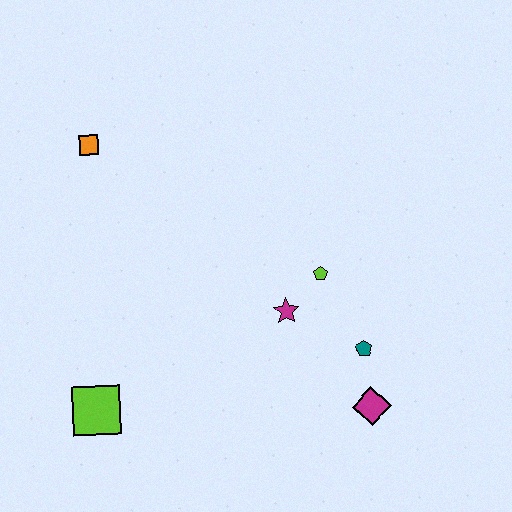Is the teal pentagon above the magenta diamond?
Yes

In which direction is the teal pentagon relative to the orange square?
The teal pentagon is to the right of the orange square.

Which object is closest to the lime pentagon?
The magenta star is closest to the lime pentagon.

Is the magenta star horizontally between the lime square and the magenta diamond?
Yes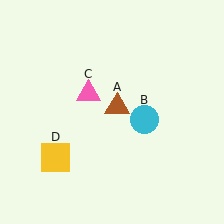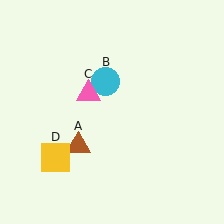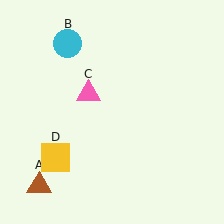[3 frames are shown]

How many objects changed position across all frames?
2 objects changed position: brown triangle (object A), cyan circle (object B).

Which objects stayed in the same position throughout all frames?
Pink triangle (object C) and yellow square (object D) remained stationary.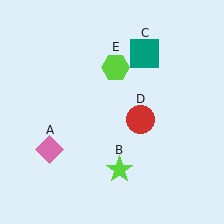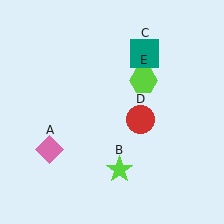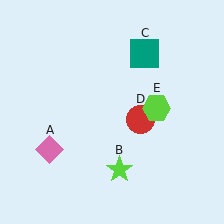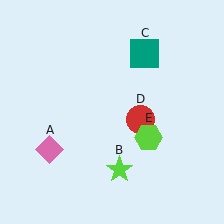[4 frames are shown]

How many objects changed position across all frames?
1 object changed position: lime hexagon (object E).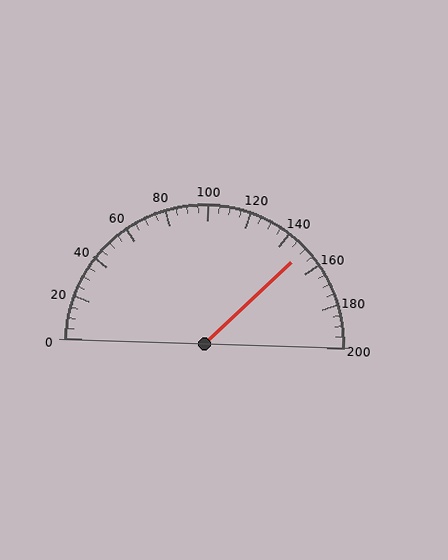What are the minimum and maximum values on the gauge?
The gauge ranges from 0 to 200.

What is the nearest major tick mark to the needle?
The nearest major tick mark is 160.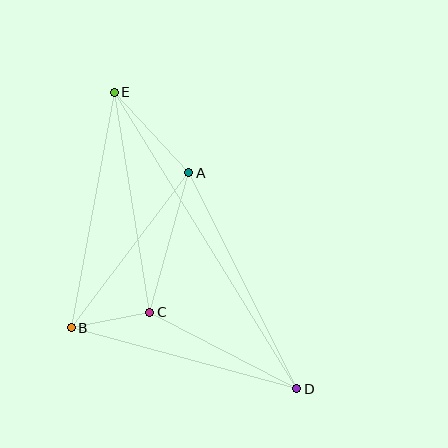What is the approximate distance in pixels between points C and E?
The distance between C and E is approximately 223 pixels.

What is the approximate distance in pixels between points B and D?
The distance between B and D is approximately 233 pixels.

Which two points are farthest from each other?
Points D and E are farthest from each other.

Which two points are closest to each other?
Points B and C are closest to each other.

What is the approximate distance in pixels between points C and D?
The distance between C and D is approximately 166 pixels.